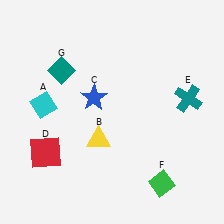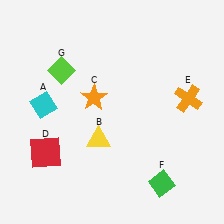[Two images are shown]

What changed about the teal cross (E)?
In Image 1, E is teal. In Image 2, it changed to orange.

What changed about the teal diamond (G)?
In Image 1, G is teal. In Image 2, it changed to lime.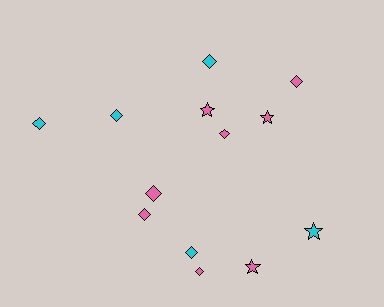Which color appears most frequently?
Pink, with 8 objects.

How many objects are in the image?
There are 13 objects.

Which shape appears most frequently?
Diamond, with 9 objects.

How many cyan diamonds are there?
There are 4 cyan diamonds.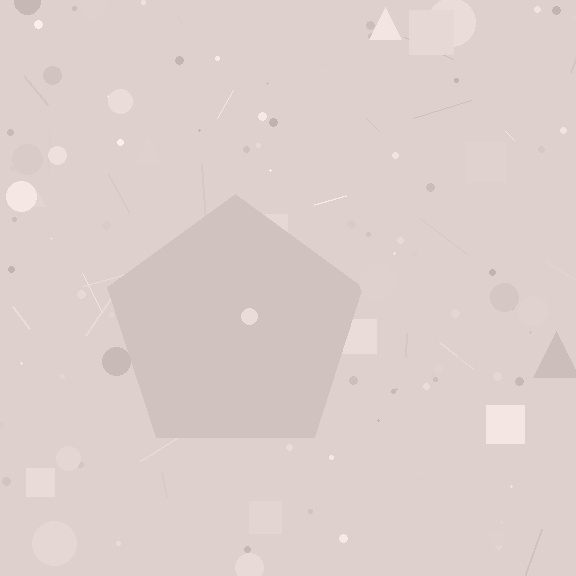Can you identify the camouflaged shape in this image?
The camouflaged shape is a pentagon.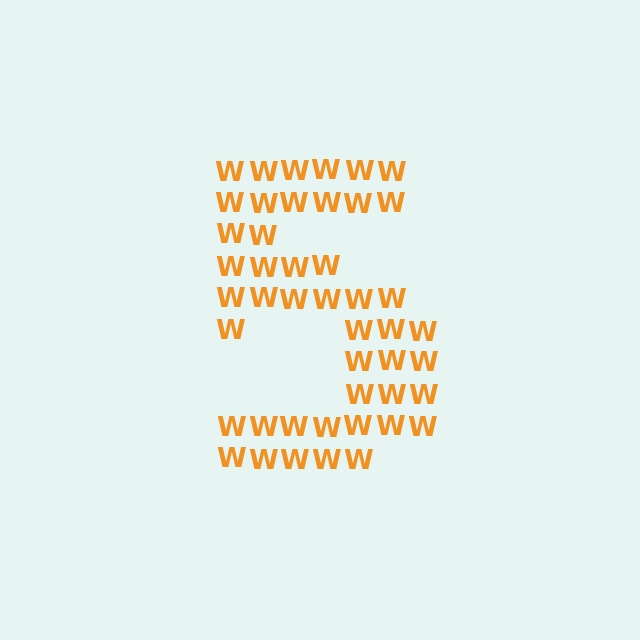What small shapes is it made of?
It is made of small letter W's.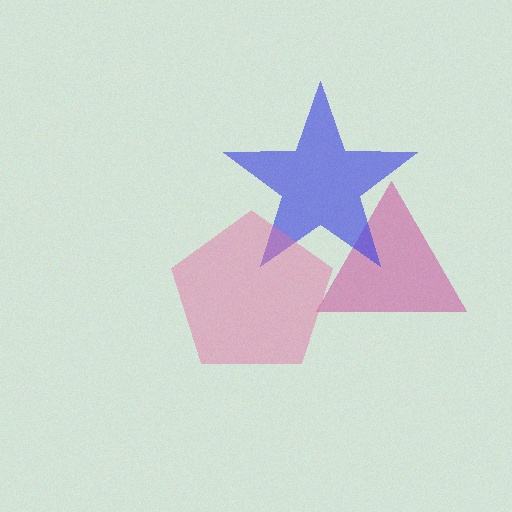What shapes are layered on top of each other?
The layered shapes are: a magenta triangle, a blue star, a pink pentagon.